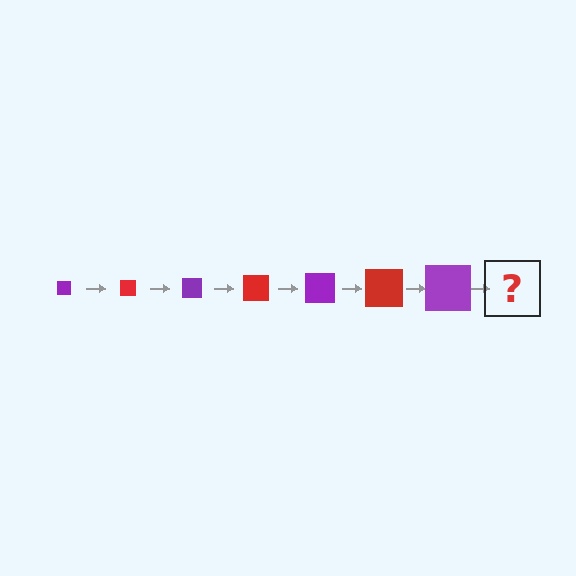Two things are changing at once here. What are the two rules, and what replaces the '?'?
The two rules are that the square grows larger each step and the color cycles through purple and red. The '?' should be a red square, larger than the previous one.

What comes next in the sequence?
The next element should be a red square, larger than the previous one.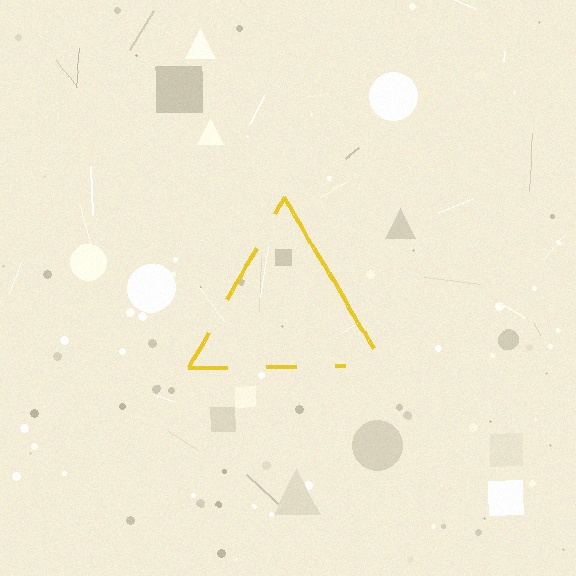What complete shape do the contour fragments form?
The contour fragments form a triangle.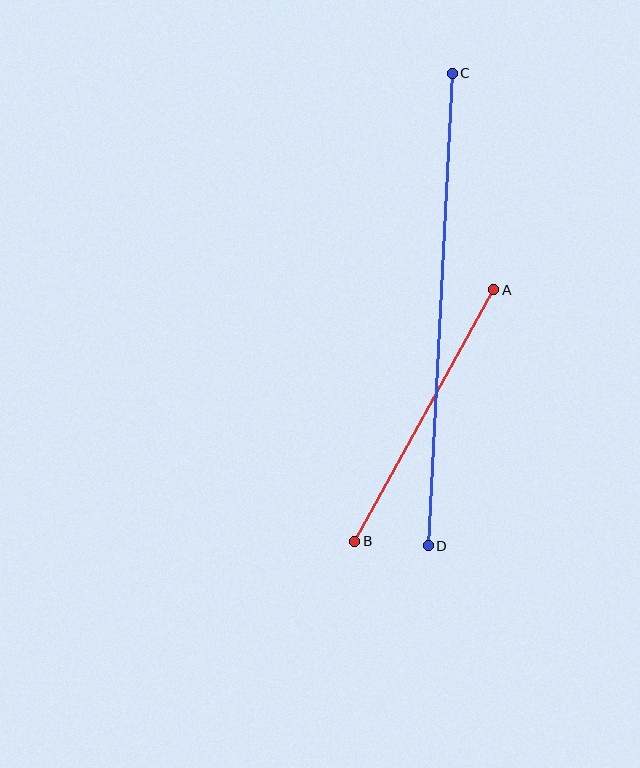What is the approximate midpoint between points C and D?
The midpoint is at approximately (440, 310) pixels.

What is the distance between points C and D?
The distance is approximately 473 pixels.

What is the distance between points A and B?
The distance is approximately 288 pixels.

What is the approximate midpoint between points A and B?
The midpoint is at approximately (424, 415) pixels.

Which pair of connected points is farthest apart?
Points C and D are farthest apart.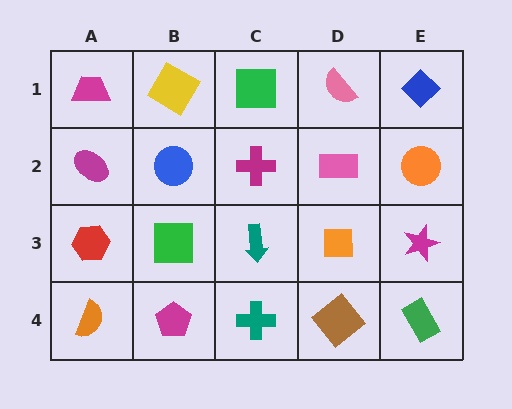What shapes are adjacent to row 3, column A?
A magenta ellipse (row 2, column A), an orange semicircle (row 4, column A), a green square (row 3, column B).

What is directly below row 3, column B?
A magenta pentagon.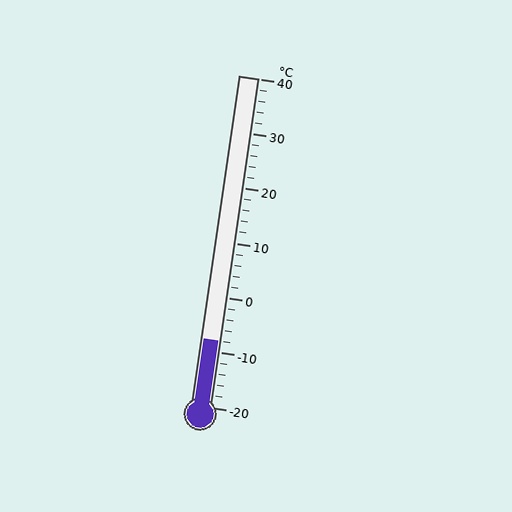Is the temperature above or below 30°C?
The temperature is below 30°C.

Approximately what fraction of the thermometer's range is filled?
The thermometer is filled to approximately 20% of its range.